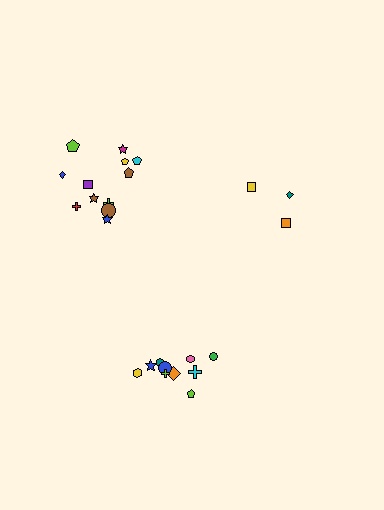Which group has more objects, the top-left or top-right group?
The top-left group.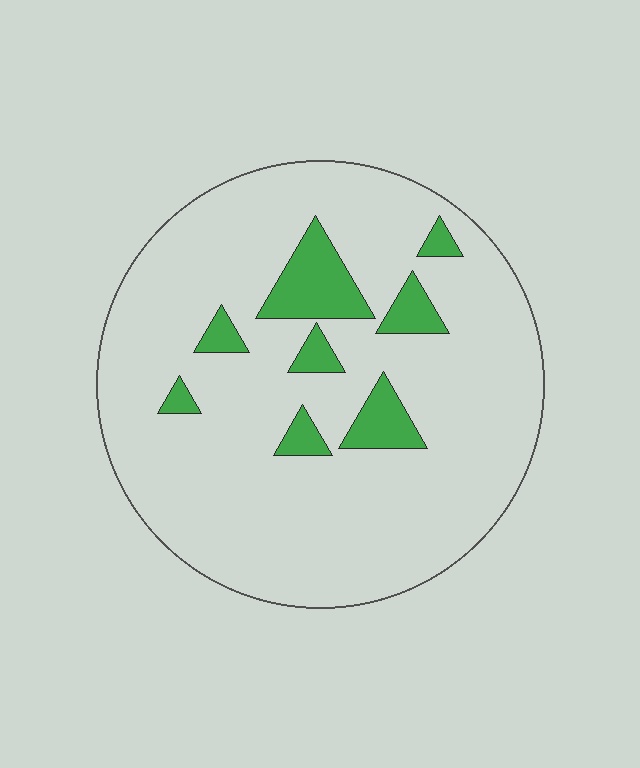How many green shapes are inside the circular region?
8.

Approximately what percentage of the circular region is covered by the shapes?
Approximately 10%.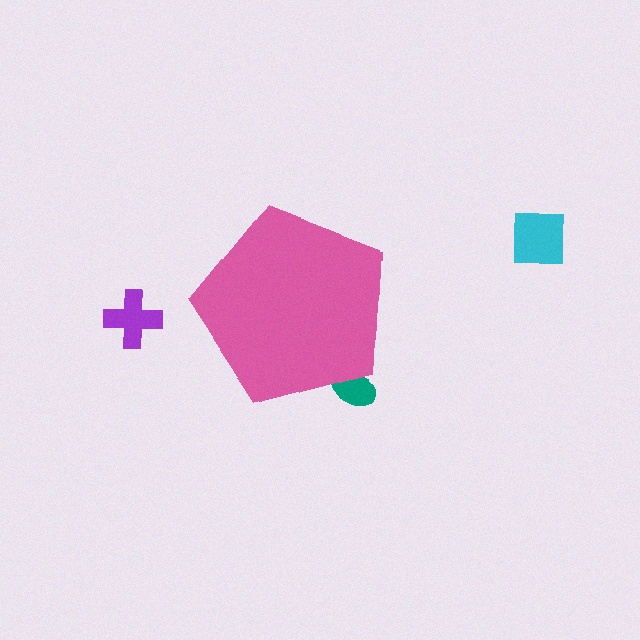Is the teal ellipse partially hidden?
Yes, the teal ellipse is partially hidden behind the pink pentagon.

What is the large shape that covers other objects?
A pink pentagon.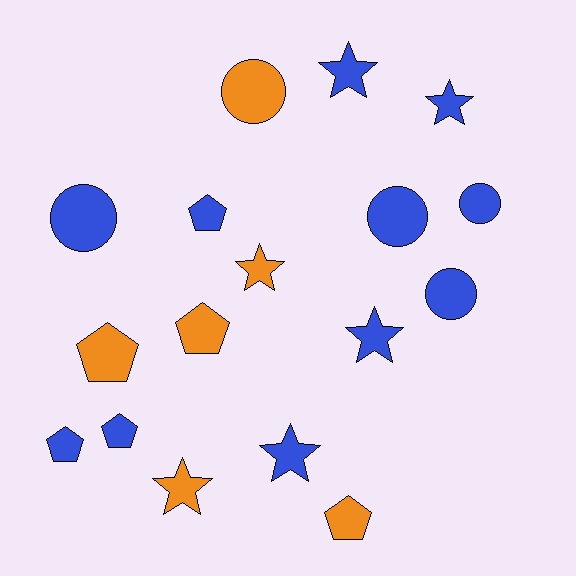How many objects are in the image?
There are 17 objects.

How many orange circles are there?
There is 1 orange circle.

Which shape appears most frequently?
Star, with 6 objects.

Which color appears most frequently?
Blue, with 11 objects.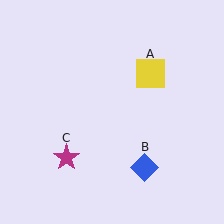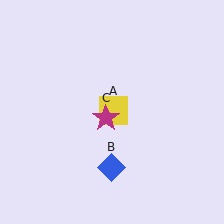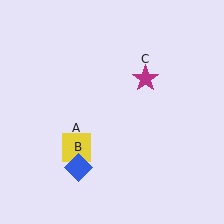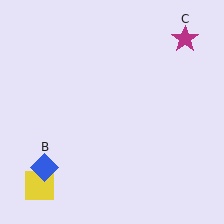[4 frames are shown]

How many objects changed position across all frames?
3 objects changed position: yellow square (object A), blue diamond (object B), magenta star (object C).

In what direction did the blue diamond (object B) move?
The blue diamond (object B) moved left.